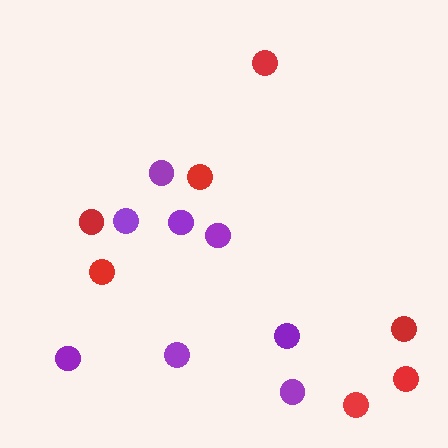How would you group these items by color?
There are 2 groups: one group of purple circles (8) and one group of red circles (7).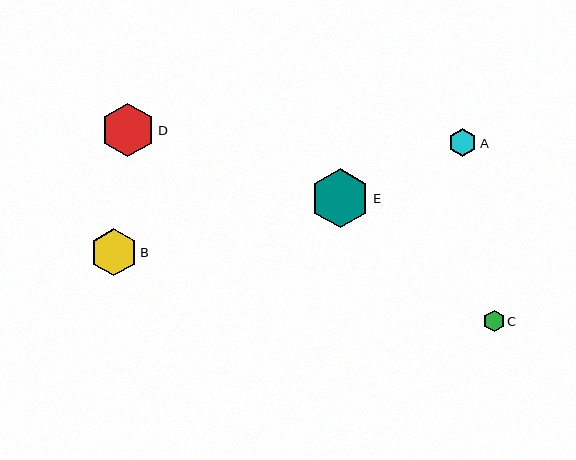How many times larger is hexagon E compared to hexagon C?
Hexagon E is approximately 2.8 times the size of hexagon C.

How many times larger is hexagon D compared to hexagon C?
Hexagon D is approximately 2.6 times the size of hexagon C.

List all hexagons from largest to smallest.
From largest to smallest: E, D, B, A, C.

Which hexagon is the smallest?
Hexagon C is the smallest with a size of approximately 21 pixels.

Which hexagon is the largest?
Hexagon E is the largest with a size of approximately 59 pixels.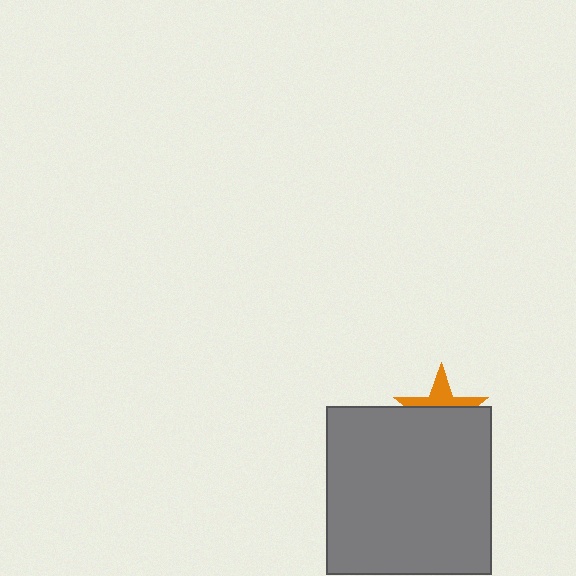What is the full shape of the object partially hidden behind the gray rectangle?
The partially hidden object is an orange star.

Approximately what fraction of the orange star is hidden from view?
Roughly 63% of the orange star is hidden behind the gray rectangle.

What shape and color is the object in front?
The object in front is a gray rectangle.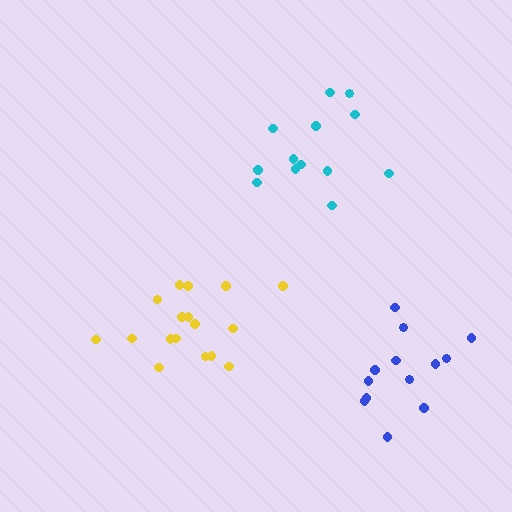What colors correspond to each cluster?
The clusters are colored: blue, cyan, yellow.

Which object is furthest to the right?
The blue cluster is rightmost.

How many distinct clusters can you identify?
There are 3 distinct clusters.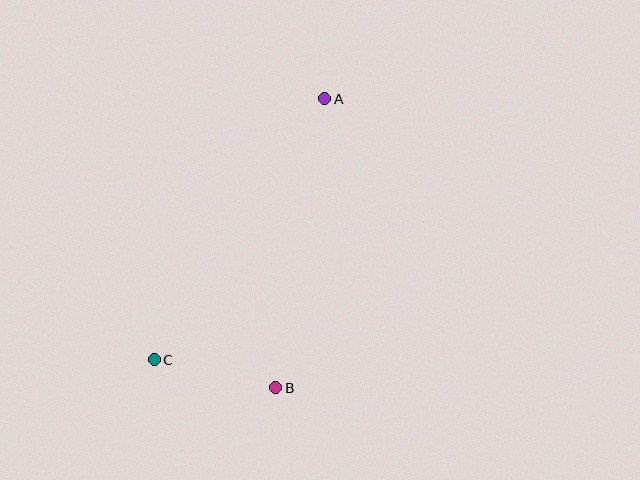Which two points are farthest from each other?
Points A and C are farthest from each other.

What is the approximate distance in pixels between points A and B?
The distance between A and B is approximately 293 pixels.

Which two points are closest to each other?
Points B and C are closest to each other.